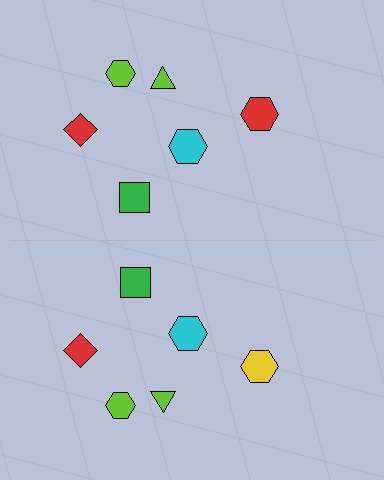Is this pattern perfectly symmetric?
No, the pattern is not perfectly symmetric. The yellow hexagon on the bottom side breaks the symmetry — its mirror counterpart is red.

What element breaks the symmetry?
The yellow hexagon on the bottom side breaks the symmetry — its mirror counterpart is red.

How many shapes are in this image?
There are 12 shapes in this image.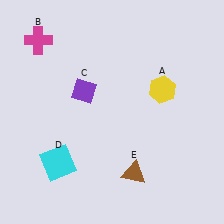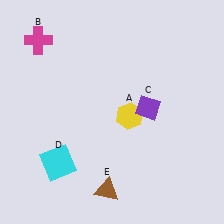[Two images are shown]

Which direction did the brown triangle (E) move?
The brown triangle (E) moved left.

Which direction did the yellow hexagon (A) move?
The yellow hexagon (A) moved left.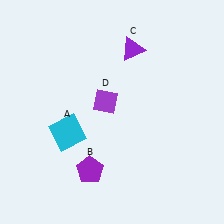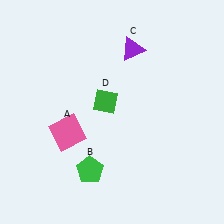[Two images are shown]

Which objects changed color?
A changed from cyan to pink. B changed from purple to green. D changed from purple to green.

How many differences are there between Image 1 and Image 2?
There are 3 differences between the two images.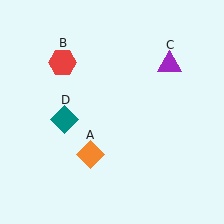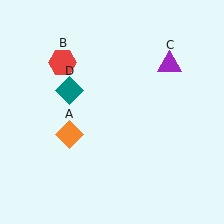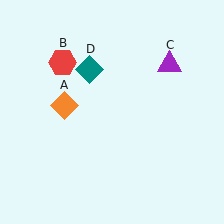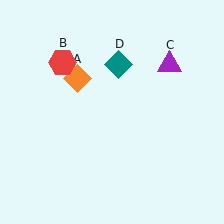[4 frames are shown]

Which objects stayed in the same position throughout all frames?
Red hexagon (object B) and purple triangle (object C) remained stationary.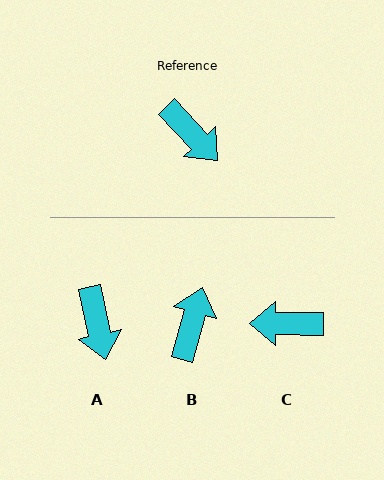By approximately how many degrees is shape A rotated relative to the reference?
Approximately 31 degrees clockwise.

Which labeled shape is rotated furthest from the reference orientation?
C, about 134 degrees away.